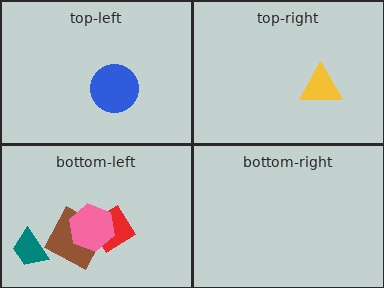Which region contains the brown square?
The bottom-left region.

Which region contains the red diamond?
The bottom-left region.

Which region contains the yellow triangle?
The top-right region.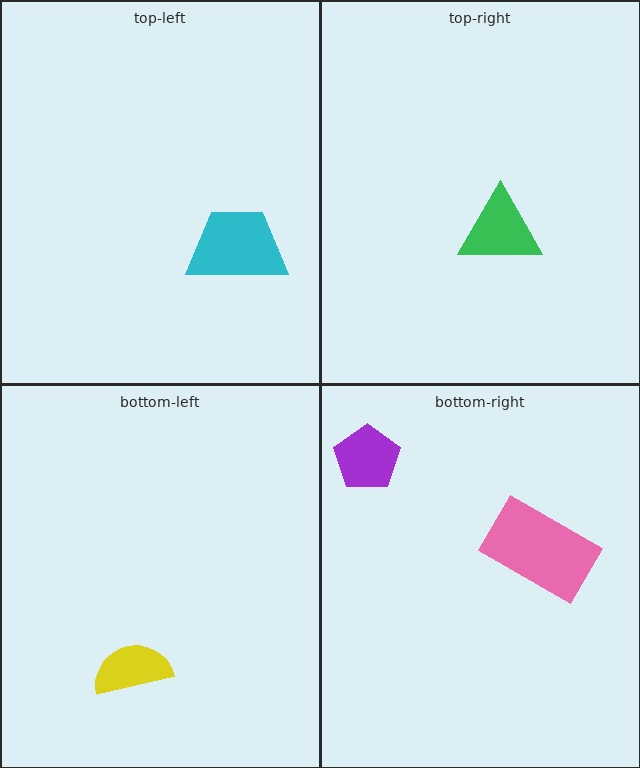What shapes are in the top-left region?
The cyan trapezoid.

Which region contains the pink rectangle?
The bottom-right region.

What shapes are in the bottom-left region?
The yellow semicircle.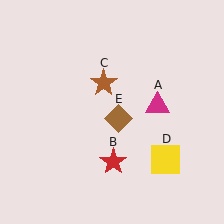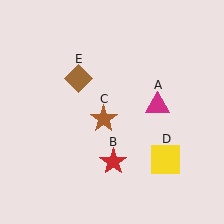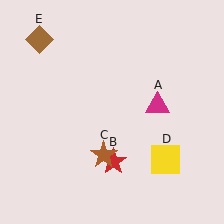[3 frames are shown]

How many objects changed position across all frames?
2 objects changed position: brown star (object C), brown diamond (object E).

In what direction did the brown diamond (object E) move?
The brown diamond (object E) moved up and to the left.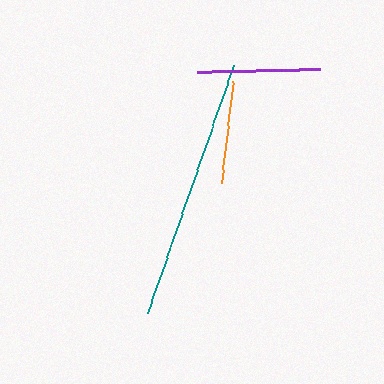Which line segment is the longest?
The teal line is the longest at approximately 263 pixels.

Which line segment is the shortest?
The orange line is the shortest at approximately 103 pixels.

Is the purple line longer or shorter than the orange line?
The purple line is longer than the orange line.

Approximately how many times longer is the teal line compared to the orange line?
The teal line is approximately 2.6 times the length of the orange line.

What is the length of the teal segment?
The teal segment is approximately 263 pixels long.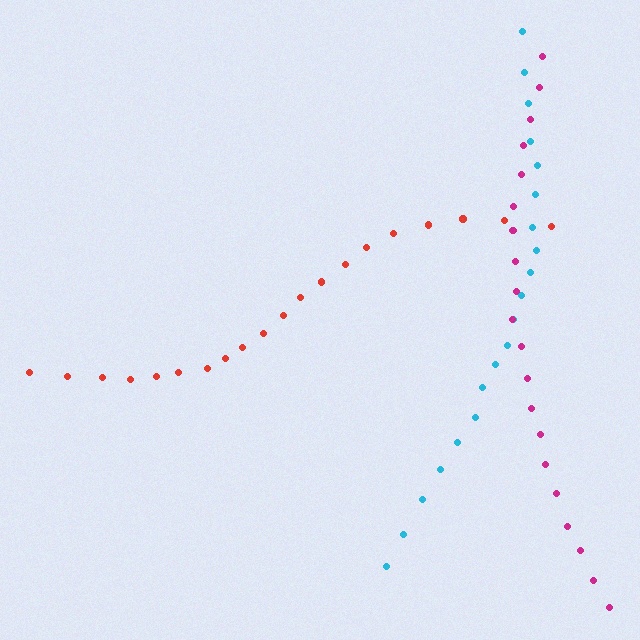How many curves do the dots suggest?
There are 3 distinct paths.